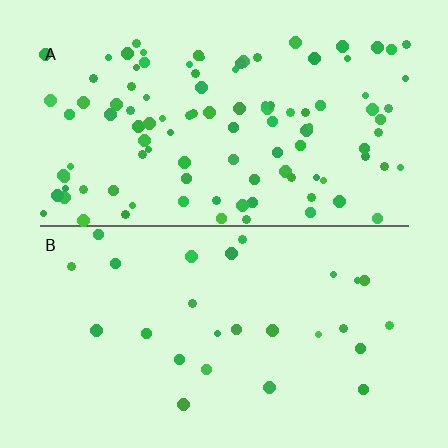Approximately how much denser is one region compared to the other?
Approximately 3.9× — region A over region B.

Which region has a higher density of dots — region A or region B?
A (the top).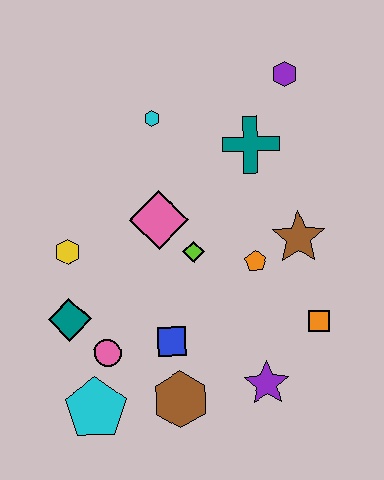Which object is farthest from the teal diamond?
The purple hexagon is farthest from the teal diamond.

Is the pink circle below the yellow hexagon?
Yes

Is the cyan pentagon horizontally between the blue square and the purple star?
No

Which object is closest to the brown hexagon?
The blue square is closest to the brown hexagon.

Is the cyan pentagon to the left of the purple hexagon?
Yes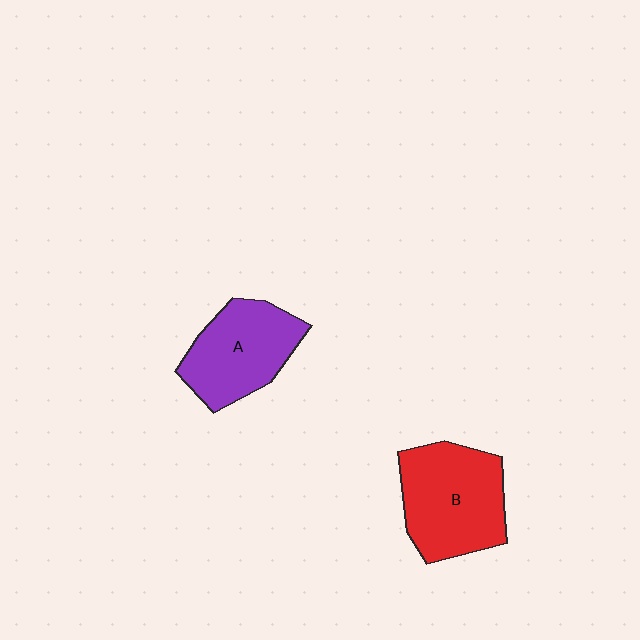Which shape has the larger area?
Shape B (red).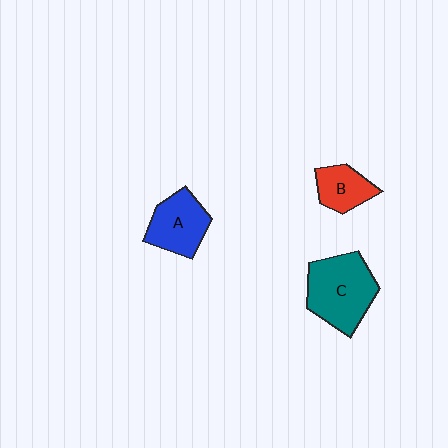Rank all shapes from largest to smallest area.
From largest to smallest: C (teal), A (blue), B (red).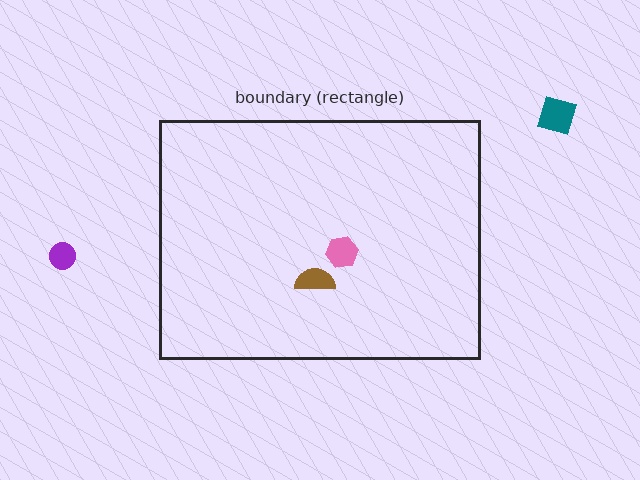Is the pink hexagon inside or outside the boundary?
Inside.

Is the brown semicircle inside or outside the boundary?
Inside.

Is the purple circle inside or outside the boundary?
Outside.